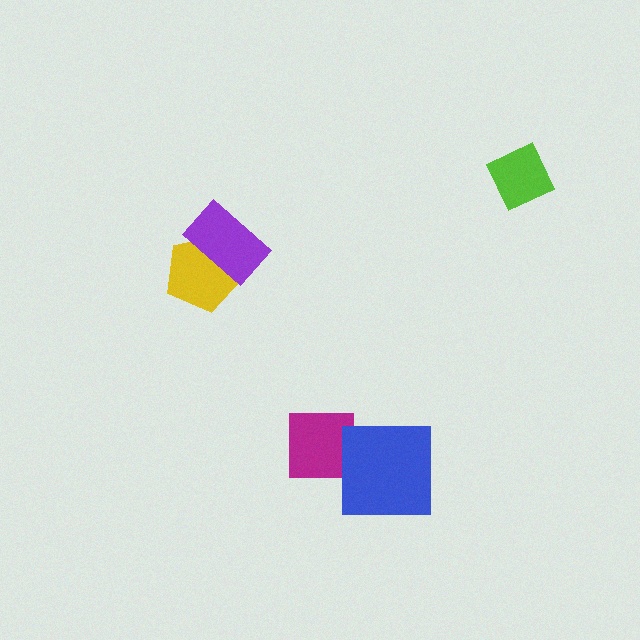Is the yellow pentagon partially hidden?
Yes, it is partially covered by another shape.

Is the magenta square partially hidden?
No, no other shape covers it.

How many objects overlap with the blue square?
0 objects overlap with the blue square.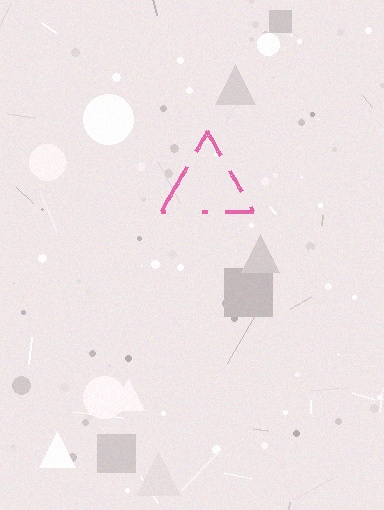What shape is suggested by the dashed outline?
The dashed outline suggests a triangle.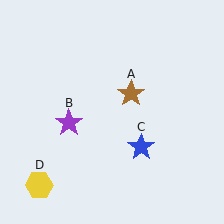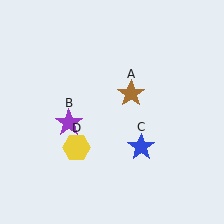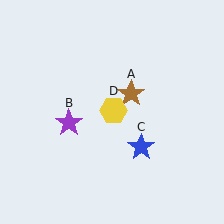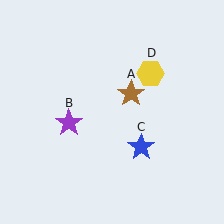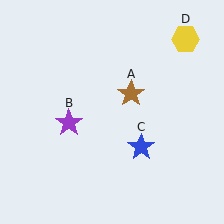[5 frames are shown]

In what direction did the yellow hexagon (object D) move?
The yellow hexagon (object D) moved up and to the right.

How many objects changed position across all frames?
1 object changed position: yellow hexagon (object D).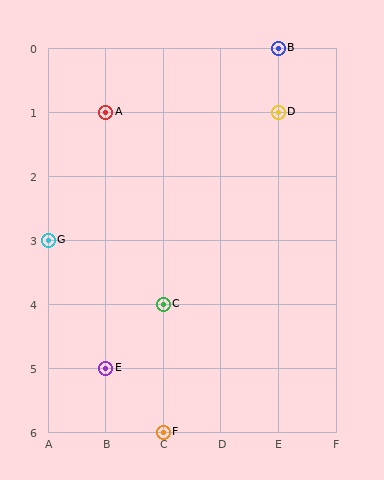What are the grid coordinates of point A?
Point A is at grid coordinates (B, 1).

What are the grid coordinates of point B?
Point B is at grid coordinates (E, 0).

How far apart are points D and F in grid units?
Points D and F are 2 columns and 5 rows apart (about 5.4 grid units diagonally).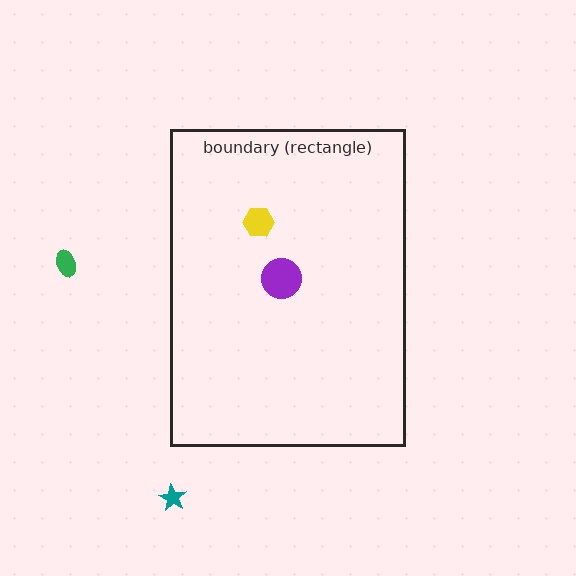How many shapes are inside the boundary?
2 inside, 2 outside.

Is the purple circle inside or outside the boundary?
Inside.